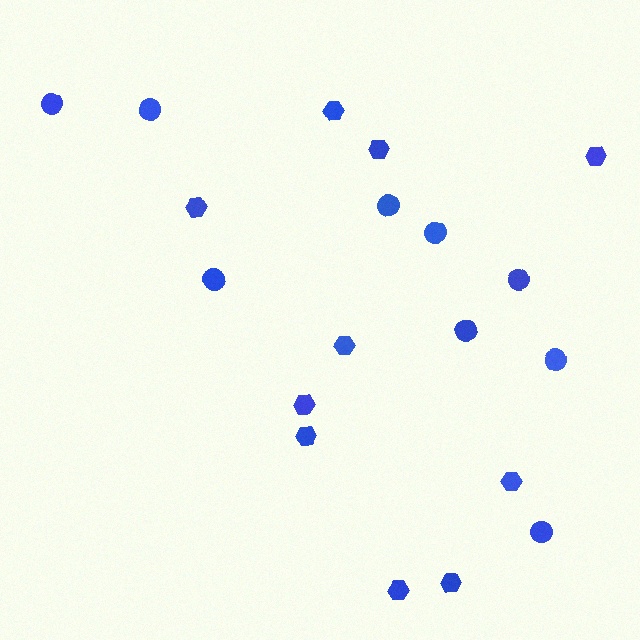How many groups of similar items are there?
There are 2 groups: one group of circles (9) and one group of hexagons (10).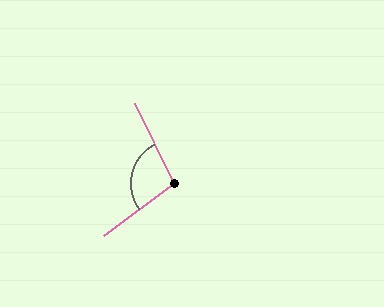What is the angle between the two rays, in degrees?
Approximately 101 degrees.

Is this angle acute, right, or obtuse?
It is obtuse.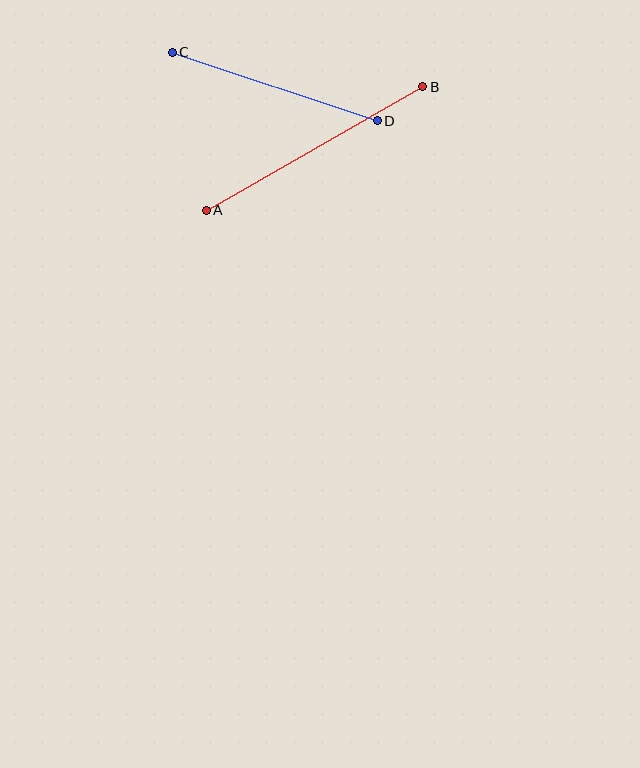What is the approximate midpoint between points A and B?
The midpoint is at approximately (315, 149) pixels.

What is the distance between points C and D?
The distance is approximately 216 pixels.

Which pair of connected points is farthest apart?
Points A and B are farthest apart.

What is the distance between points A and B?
The distance is approximately 249 pixels.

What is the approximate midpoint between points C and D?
The midpoint is at approximately (275, 86) pixels.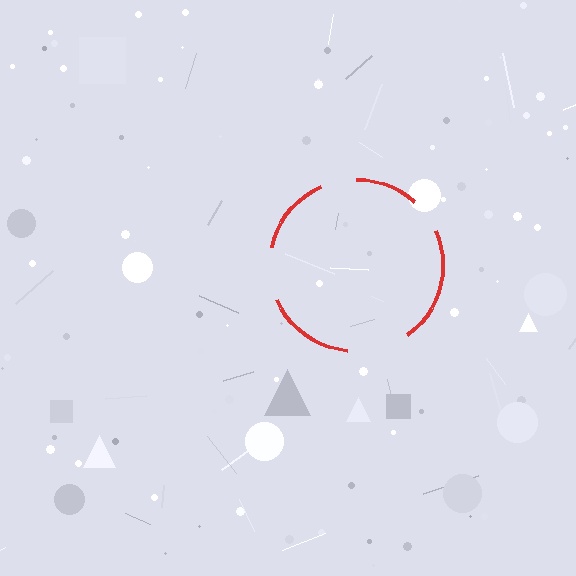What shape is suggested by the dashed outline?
The dashed outline suggests a circle.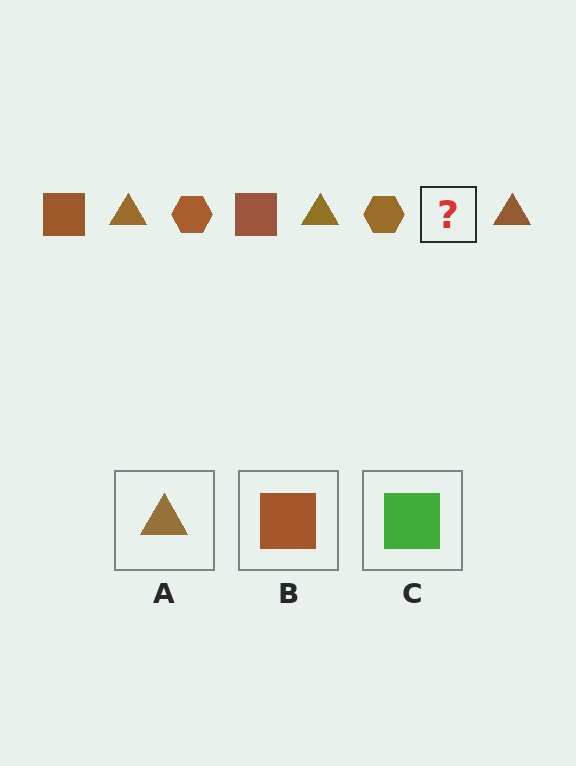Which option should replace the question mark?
Option B.